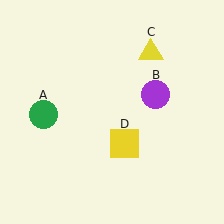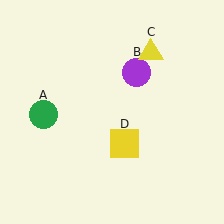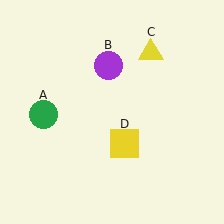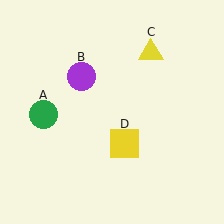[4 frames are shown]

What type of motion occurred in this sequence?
The purple circle (object B) rotated counterclockwise around the center of the scene.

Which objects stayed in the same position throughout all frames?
Green circle (object A) and yellow triangle (object C) and yellow square (object D) remained stationary.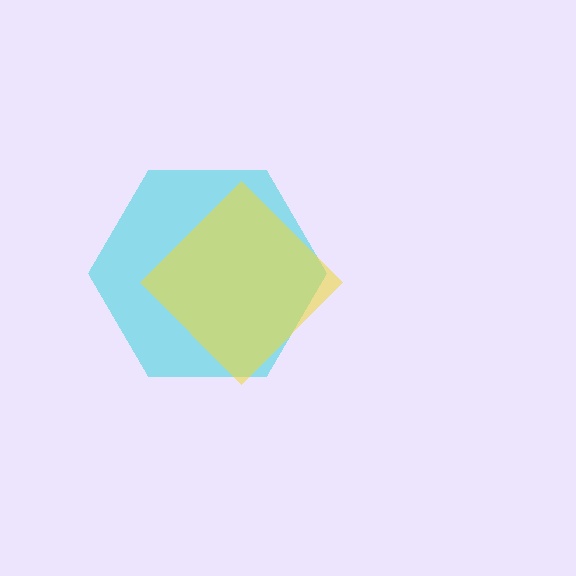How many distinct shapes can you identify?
There are 2 distinct shapes: a cyan hexagon, a yellow diamond.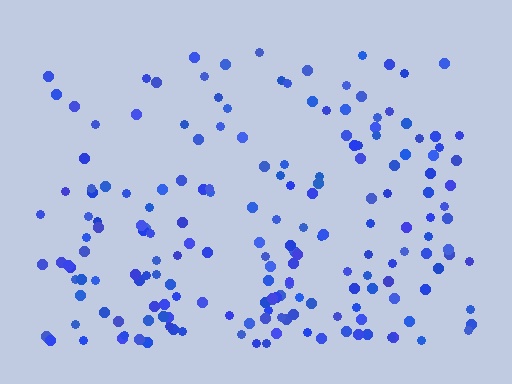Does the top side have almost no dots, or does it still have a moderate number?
Still a moderate number, just noticeably fewer than the bottom.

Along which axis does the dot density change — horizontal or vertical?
Vertical.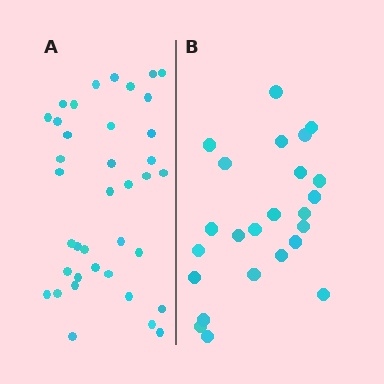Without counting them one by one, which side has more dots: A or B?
Region A (the left region) has more dots.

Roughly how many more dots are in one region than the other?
Region A has approximately 15 more dots than region B.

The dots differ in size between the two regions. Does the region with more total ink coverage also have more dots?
No. Region B has more total ink coverage because its dots are larger, but region A actually contains more individual dots. Total area can be misleading — the number of items is what matters here.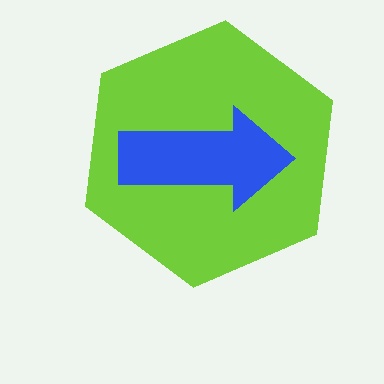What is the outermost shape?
The lime hexagon.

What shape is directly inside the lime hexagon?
The blue arrow.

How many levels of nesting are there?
2.